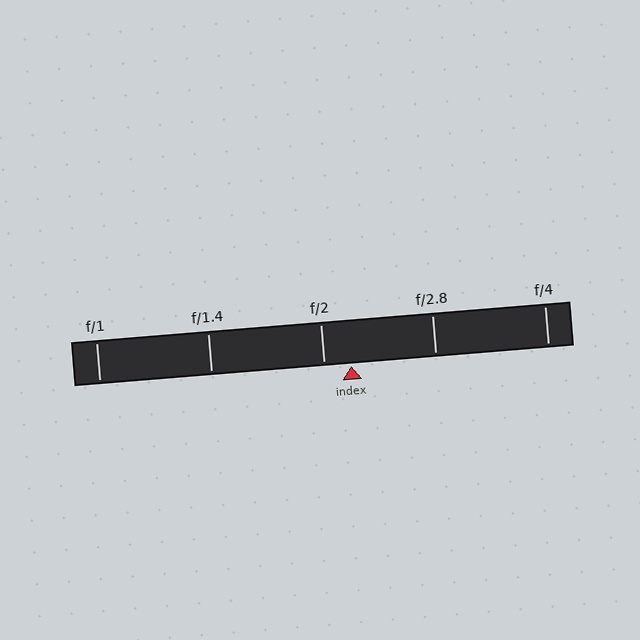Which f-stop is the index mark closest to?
The index mark is closest to f/2.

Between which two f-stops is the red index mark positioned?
The index mark is between f/2 and f/2.8.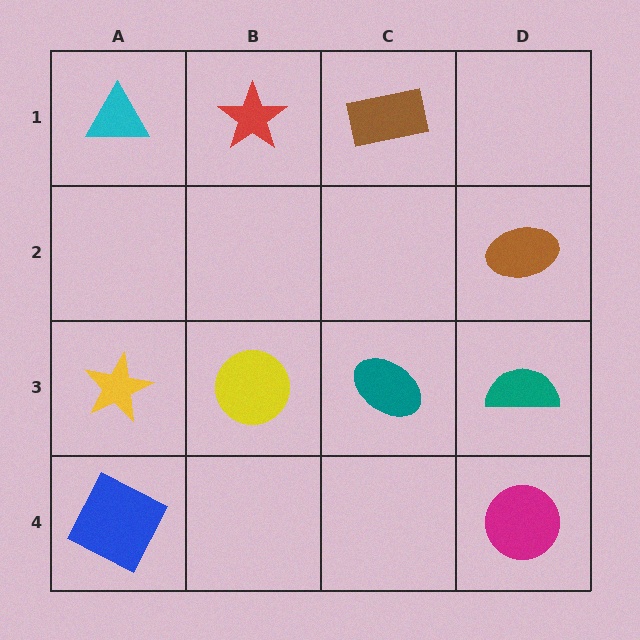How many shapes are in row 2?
1 shape.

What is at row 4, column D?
A magenta circle.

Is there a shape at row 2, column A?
No, that cell is empty.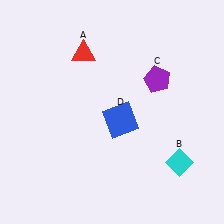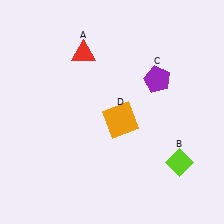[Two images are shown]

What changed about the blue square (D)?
In Image 1, D is blue. In Image 2, it changed to orange.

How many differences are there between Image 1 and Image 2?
There are 2 differences between the two images.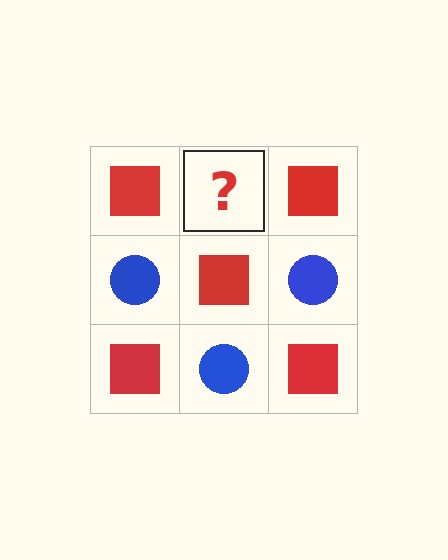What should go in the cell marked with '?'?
The missing cell should contain a blue circle.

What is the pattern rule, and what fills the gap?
The rule is that it alternates red square and blue circle in a checkerboard pattern. The gap should be filled with a blue circle.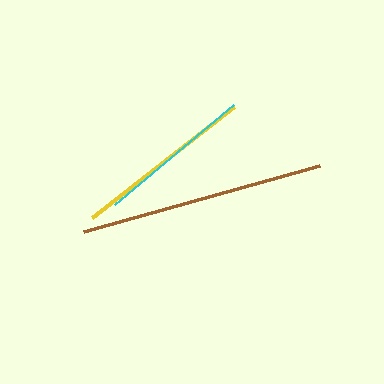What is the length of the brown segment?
The brown segment is approximately 245 pixels long.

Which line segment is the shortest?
The cyan line is the shortest at approximately 155 pixels.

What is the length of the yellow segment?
The yellow segment is approximately 180 pixels long.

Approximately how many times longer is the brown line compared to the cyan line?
The brown line is approximately 1.6 times the length of the cyan line.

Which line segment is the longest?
The brown line is the longest at approximately 245 pixels.